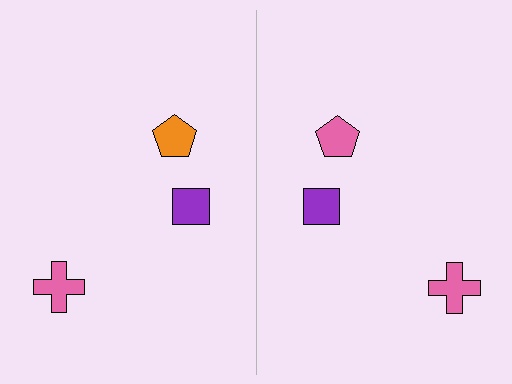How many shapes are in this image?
There are 6 shapes in this image.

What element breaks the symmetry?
The pink pentagon on the right side breaks the symmetry — its mirror counterpart is orange.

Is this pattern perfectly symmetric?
No, the pattern is not perfectly symmetric. The pink pentagon on the right side breaks the symmetry — its mirror counterpart is orange.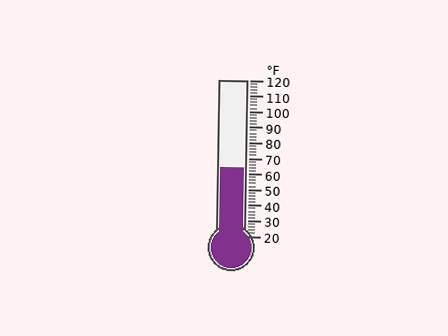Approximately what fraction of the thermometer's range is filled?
The thermometer is filled to approximately 45% of its range.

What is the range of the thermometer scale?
The thermometer scale ranges from 20°F to 120°F.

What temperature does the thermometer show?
The thermometer shows approximately 64°F.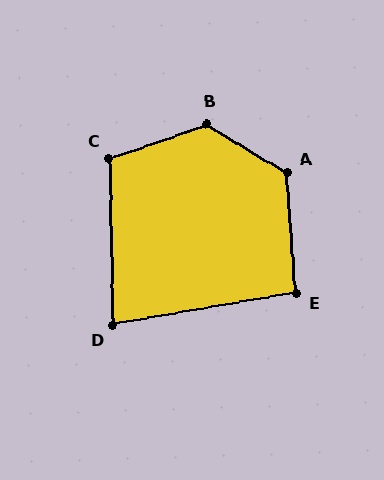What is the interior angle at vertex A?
Approximately 125 degrees (obtuse).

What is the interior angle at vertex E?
Approximately 96 degrees (obtuse).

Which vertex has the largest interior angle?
B, at approximately 130 degrees.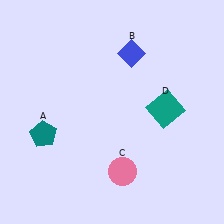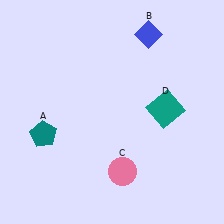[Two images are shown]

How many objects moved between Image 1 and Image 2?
1 object moved between the two images.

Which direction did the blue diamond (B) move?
The blue diamond (B) moved up.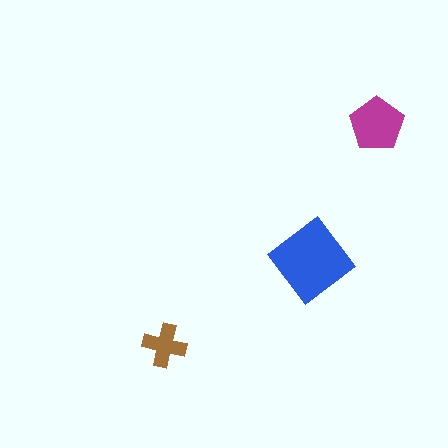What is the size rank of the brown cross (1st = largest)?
3rd.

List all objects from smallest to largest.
The brown cross, the magenta pentagon, the blue diamond.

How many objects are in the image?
There are 3 objects in the image.